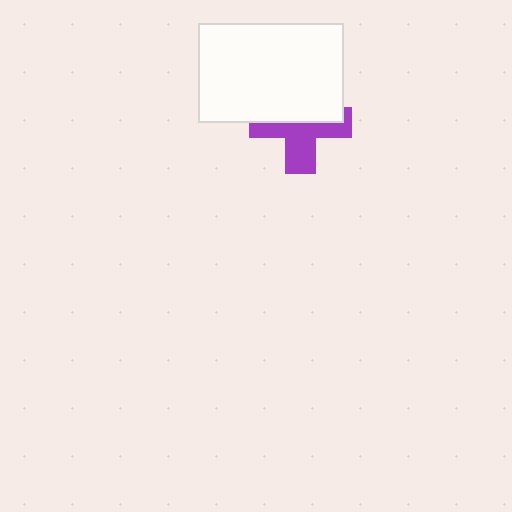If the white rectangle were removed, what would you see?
You would see the complete purple cross.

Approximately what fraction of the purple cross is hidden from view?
Roughly 50% of the purple cross is hidden behind the white rectangle.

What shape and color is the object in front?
The object in front is a white rectangle.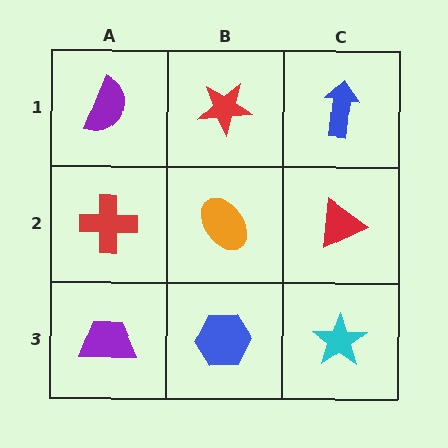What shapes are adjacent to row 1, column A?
A red cross (row 2, column A), a red star (row 1, column B).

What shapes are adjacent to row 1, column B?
An orange ellipse (row 2, column B), a purple semicircle (row 1, column A), a blue arrow (row 1, column C).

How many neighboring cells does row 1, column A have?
2.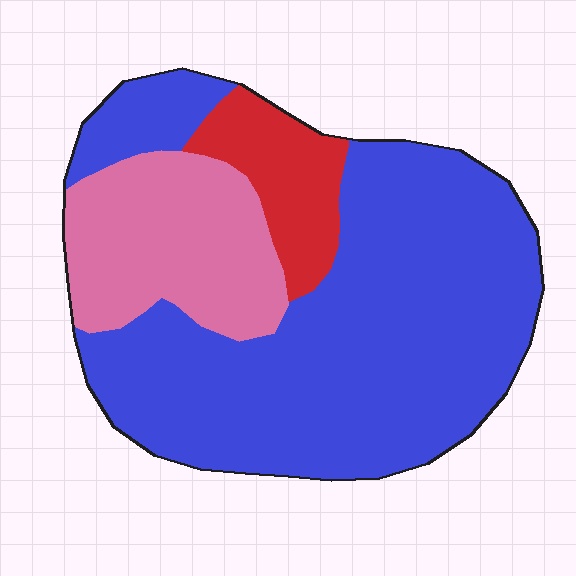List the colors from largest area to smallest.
From largest to smallest: blue, pink, red.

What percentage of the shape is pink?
Pink takes up between a sixth and a third of the shape.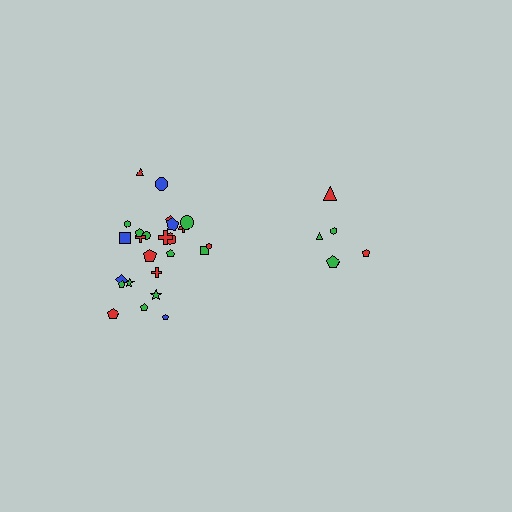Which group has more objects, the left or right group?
The left group.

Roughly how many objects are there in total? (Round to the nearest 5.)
Roughly 30 objects in total.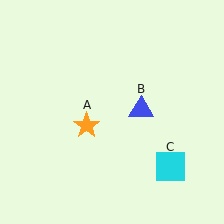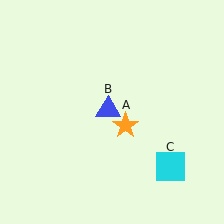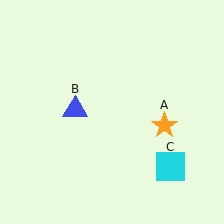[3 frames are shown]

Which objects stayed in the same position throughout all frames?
Cyan square (object C) remained stationary.